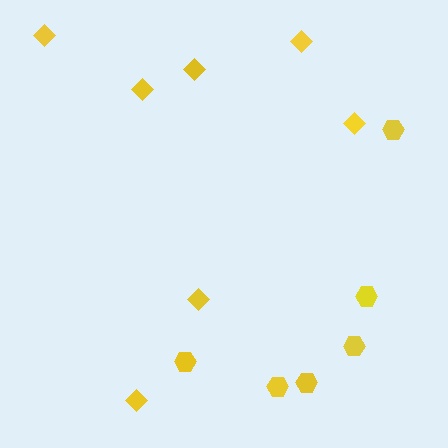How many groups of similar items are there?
There are 2 groups: one group of hexagons (6) and one group of diamonds (7).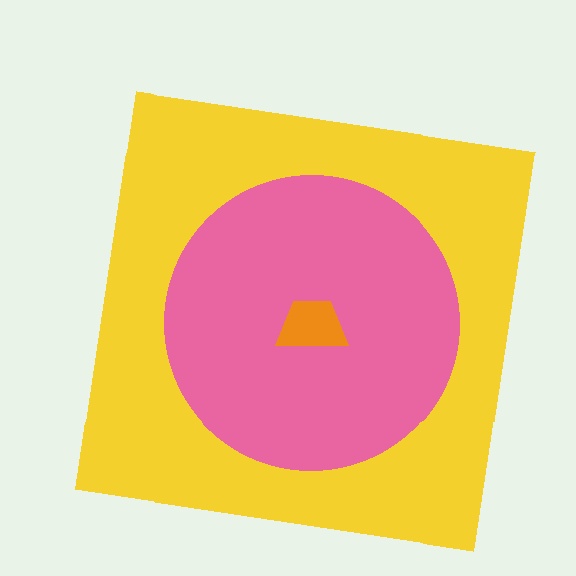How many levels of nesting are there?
3.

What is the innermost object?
The orange trapezoid.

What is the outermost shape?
The yellow square.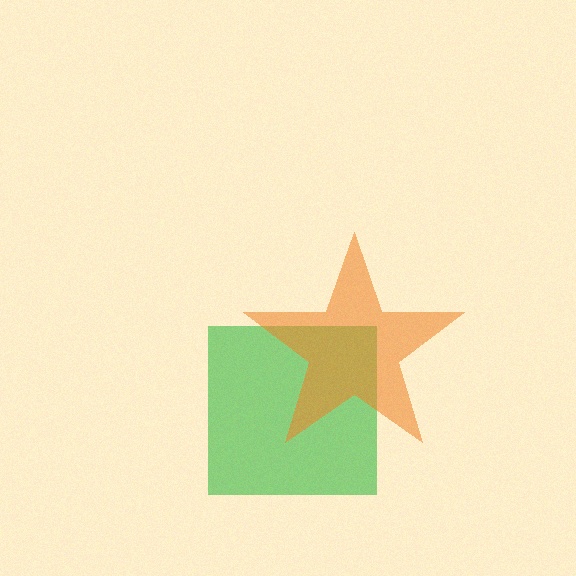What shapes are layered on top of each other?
The layered shapes are: a green square, an orange star.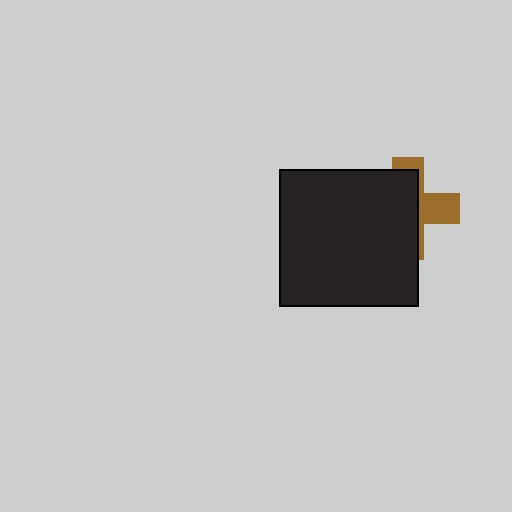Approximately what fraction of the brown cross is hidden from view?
Roughly 66% of the brown cross is hidden behind the black rectangle.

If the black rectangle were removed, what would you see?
You would see the complete brown cross.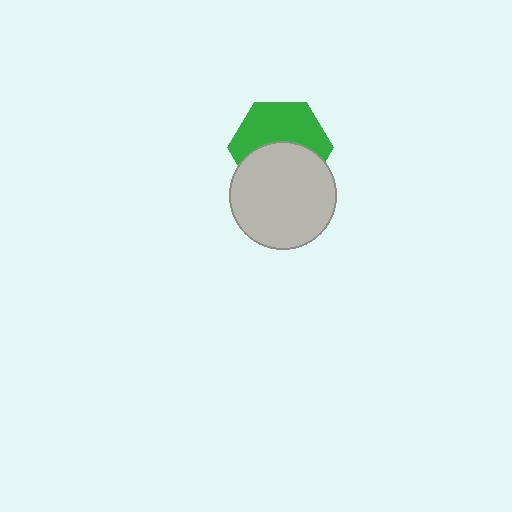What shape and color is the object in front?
The object in front is a light gray circle.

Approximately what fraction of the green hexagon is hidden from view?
Roughly 47% of the green hexagon is hidden behind the light gray circle.